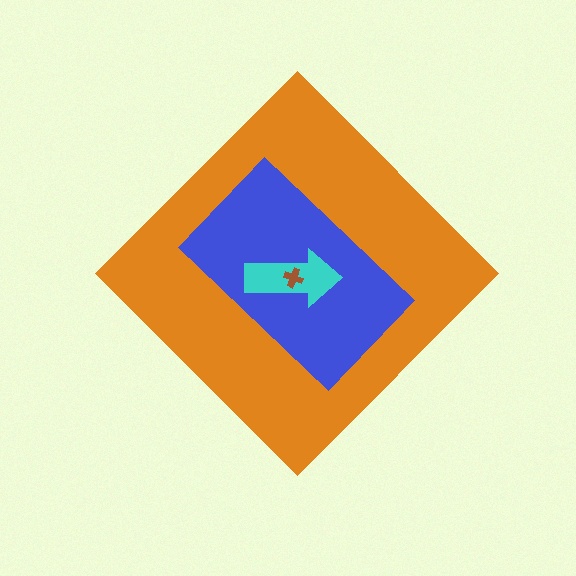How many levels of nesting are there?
4.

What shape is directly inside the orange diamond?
The blue rectangle.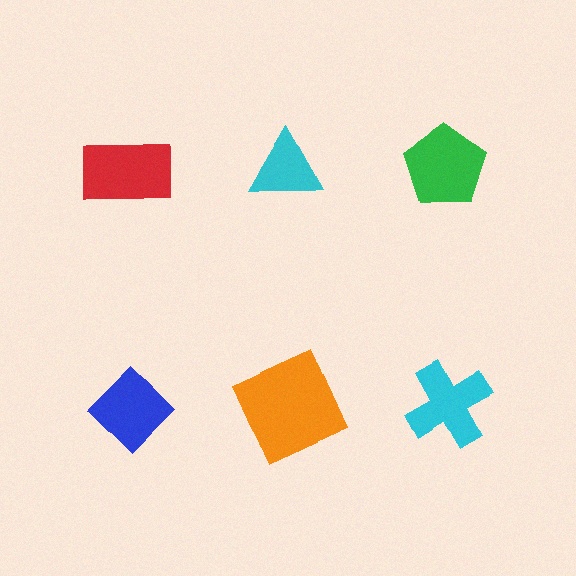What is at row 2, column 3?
A cyan cross.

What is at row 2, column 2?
An orange square.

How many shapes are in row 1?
3 shapes.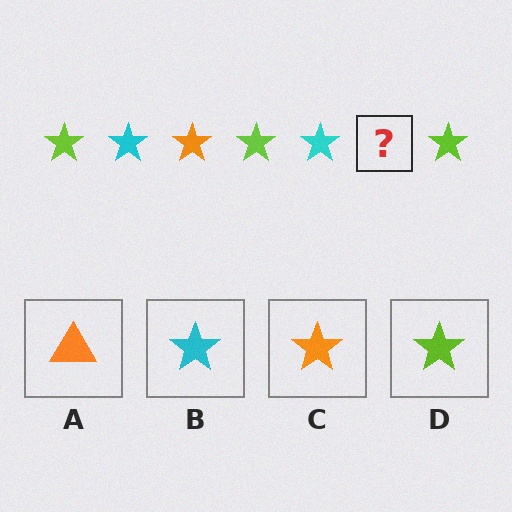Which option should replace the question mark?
Option C.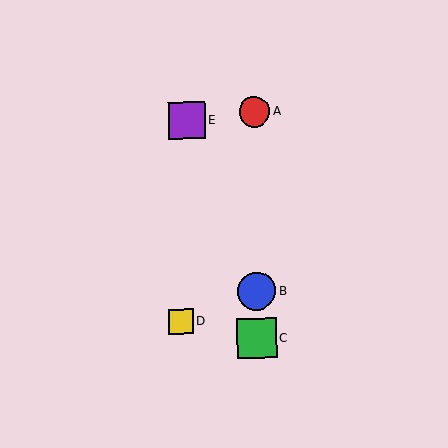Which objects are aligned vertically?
Objects A, B, C are aligned vertically.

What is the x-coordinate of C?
Object C is at x≈257.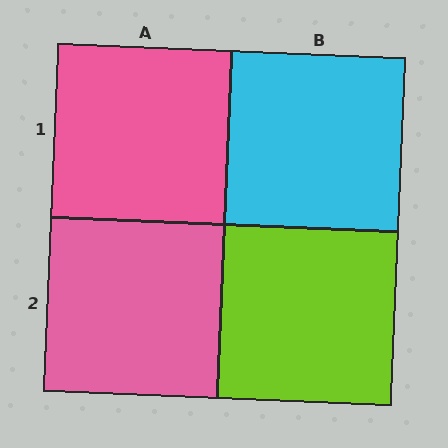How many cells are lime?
1 cell is lime.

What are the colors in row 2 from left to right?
Pink, lime.